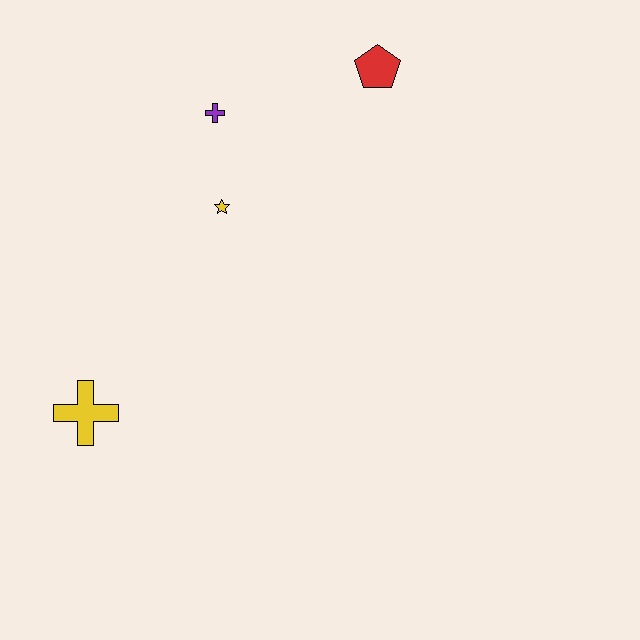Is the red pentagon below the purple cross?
No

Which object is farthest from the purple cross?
The yellow cross is farthest from the purple cross.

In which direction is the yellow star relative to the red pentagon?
The yellow star is to the left of the red pentagon.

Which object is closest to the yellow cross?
The yellow star is closest to the yellow cross.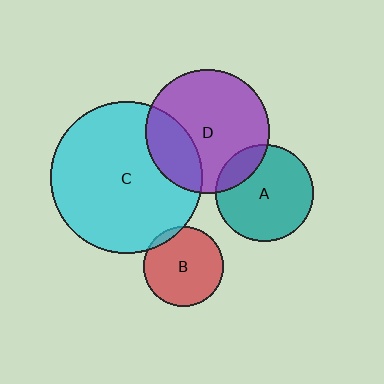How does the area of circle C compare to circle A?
Approximately 2.4 times.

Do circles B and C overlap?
Yes.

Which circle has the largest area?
Circle C (cyan).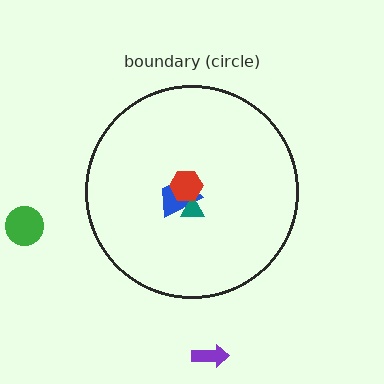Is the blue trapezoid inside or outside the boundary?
Inside.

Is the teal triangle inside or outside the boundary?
Inside.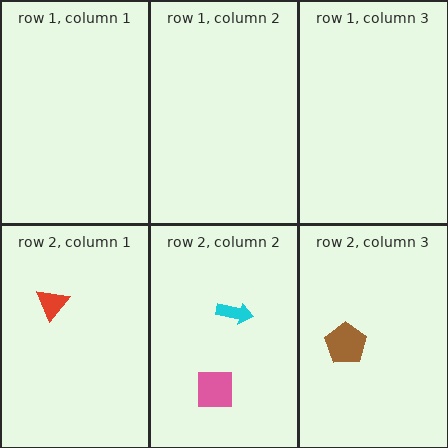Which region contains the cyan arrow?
The row 2, column 2 region.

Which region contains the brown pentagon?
The row 2, column 3 region.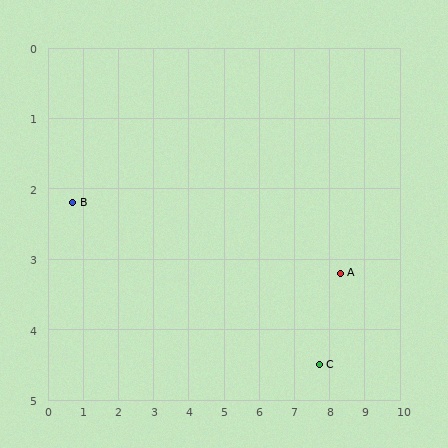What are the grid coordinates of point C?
Point C is at approximately (7.7, 4.5).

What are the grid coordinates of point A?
Point A is at approximately (8.3, 3.2).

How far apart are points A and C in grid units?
Points A and C are about 1.4 grid units apart.